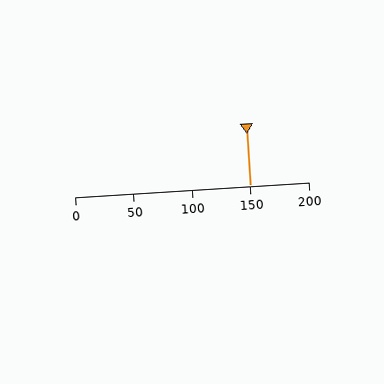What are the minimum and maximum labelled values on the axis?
The axis runs from 0 to 200.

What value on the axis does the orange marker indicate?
The marker indicates approximately 150.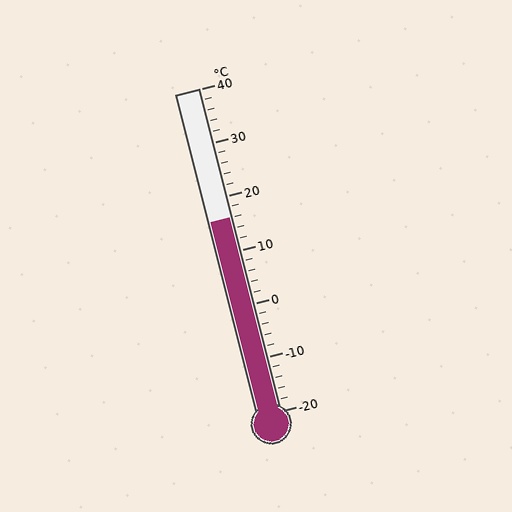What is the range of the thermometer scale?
The thermometer scale ranges from -20°C to 40°C.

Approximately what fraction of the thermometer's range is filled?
The thermometer is filled to approximately 60% of its range.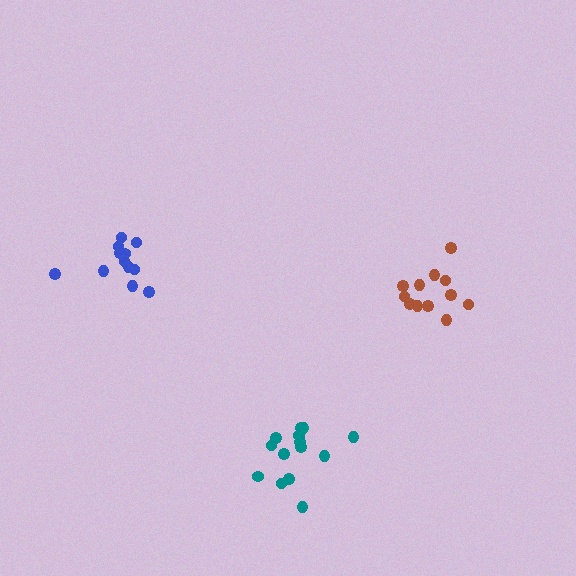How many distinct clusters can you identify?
There are 3 distinct clusters.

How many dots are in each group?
Group 1: 12 dots, Group 2: 12 dots, Group 3: 14 dots (38 total).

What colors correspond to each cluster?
The clusters are colored: brown, blue, teal.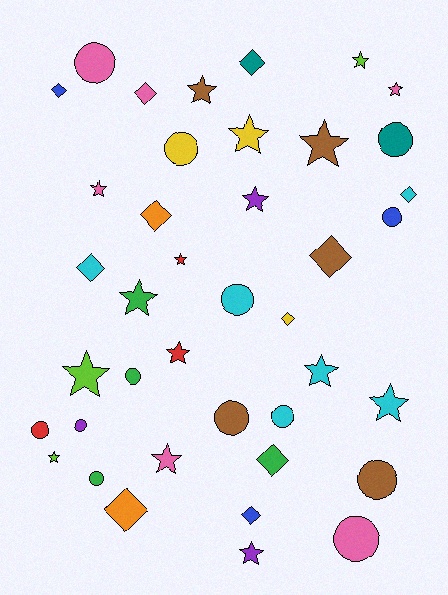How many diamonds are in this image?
There are 11 diamonds.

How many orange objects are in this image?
There are 2 orange objects.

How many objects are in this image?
There are 40 objects.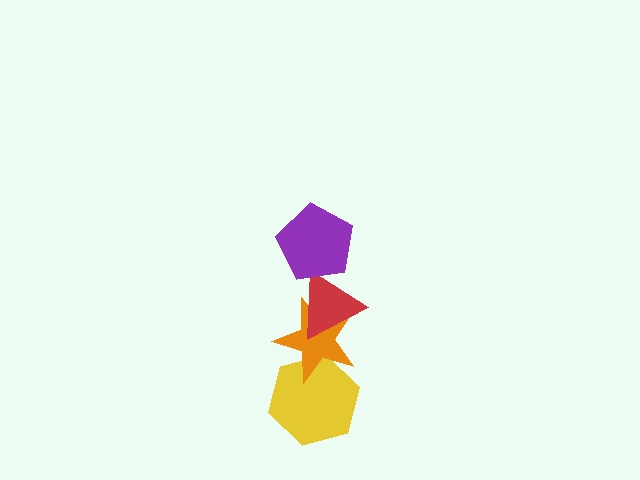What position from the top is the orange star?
The orange star is 3rd from the top.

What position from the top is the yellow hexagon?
The yellow hexagon is 4th from the top.